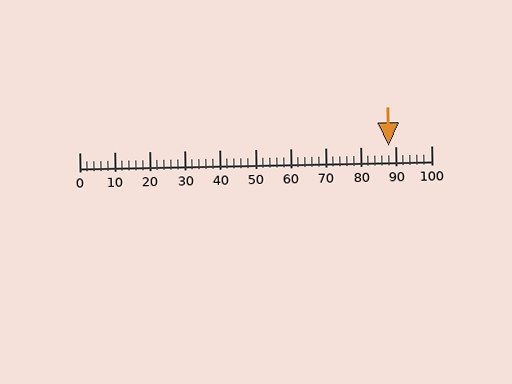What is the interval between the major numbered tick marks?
The major tick marks are spaced 10 units apart.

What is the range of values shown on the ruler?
The ruler shows values from 0 to 100.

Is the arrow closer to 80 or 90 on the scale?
The arrow is closer to 90.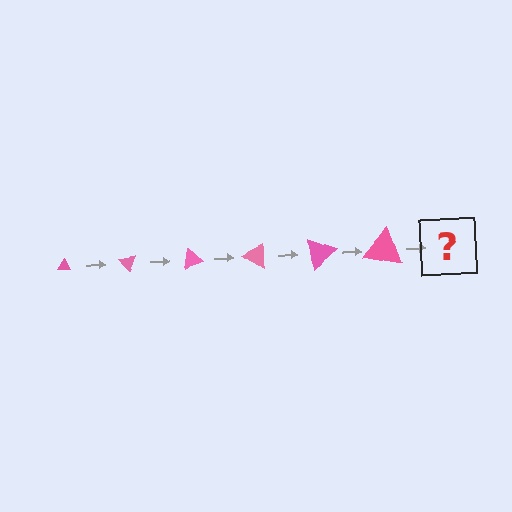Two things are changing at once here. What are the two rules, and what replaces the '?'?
The two rules are that the triangle grows larger each step and it rotates 50 degrees each step. The '?' should be a triangle, larger than the previous one and rotated 300 degrees from the start.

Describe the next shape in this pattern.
It should be a triangle, larger than the previous one and rotated 300 degrees from the start.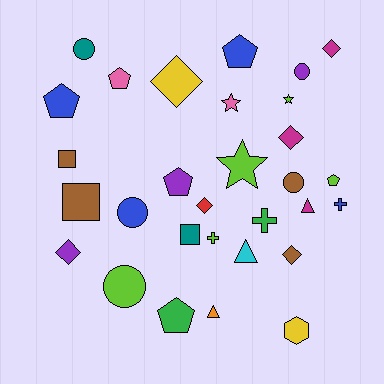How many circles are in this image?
There are 5 circles.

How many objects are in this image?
There are 30 objects.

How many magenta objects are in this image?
There are 3 magenta objects.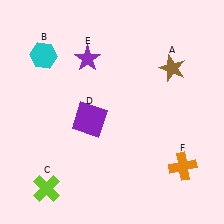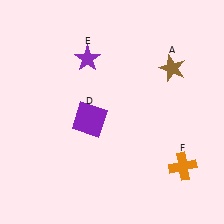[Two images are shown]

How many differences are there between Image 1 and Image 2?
There are 2 differences between the two images.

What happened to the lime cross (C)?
The lime cross (C) was removed in Image 2. It was in the bottom-left area of Image 1.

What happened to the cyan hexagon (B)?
The cyan hexagon (B) was removed in Image 2. It was in the top-left area of Image 1.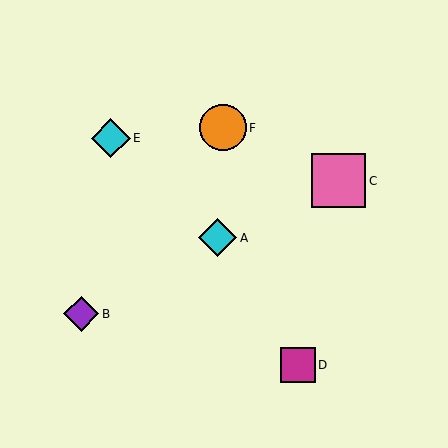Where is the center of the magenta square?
The center of the magenta square is at (298, 365).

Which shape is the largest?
The pink square (labeled C) is the largest.